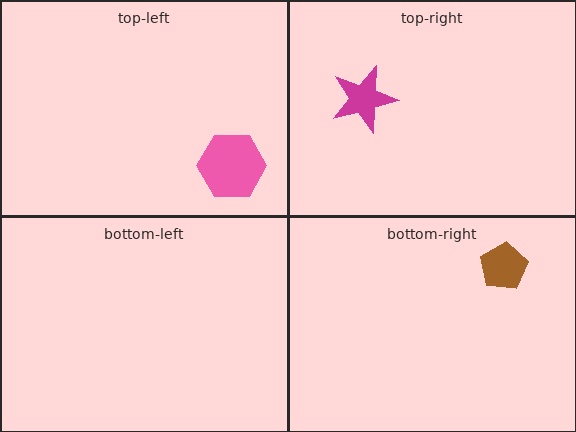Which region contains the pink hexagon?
The top-left region.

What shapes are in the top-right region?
The magenta star.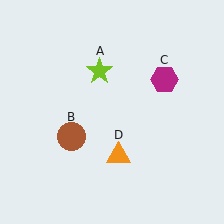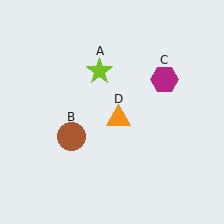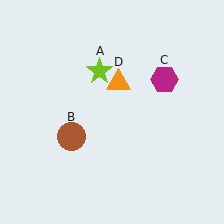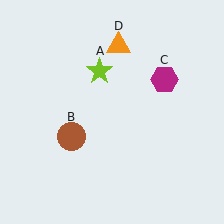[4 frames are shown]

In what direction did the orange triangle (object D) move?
The orange triangle (object D) moved up.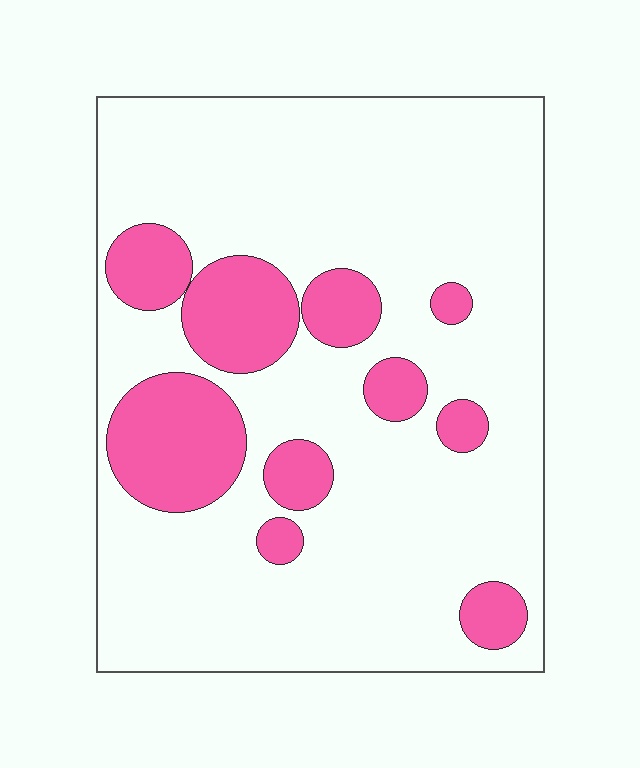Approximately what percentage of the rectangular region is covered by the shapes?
Approximately 20%.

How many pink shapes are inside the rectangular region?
10.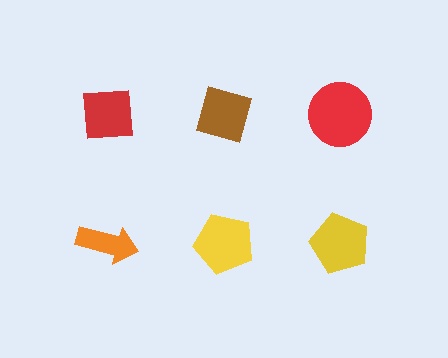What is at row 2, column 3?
A yellow pentagon.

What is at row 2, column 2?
A yellow pentagon.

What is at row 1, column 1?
A red square.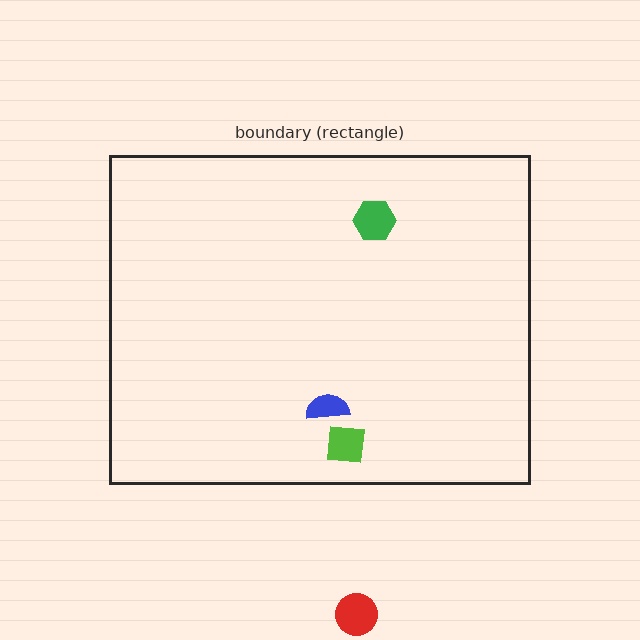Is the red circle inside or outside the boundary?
Outside.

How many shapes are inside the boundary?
3 inside, 1 outside.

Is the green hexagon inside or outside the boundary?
Inside.